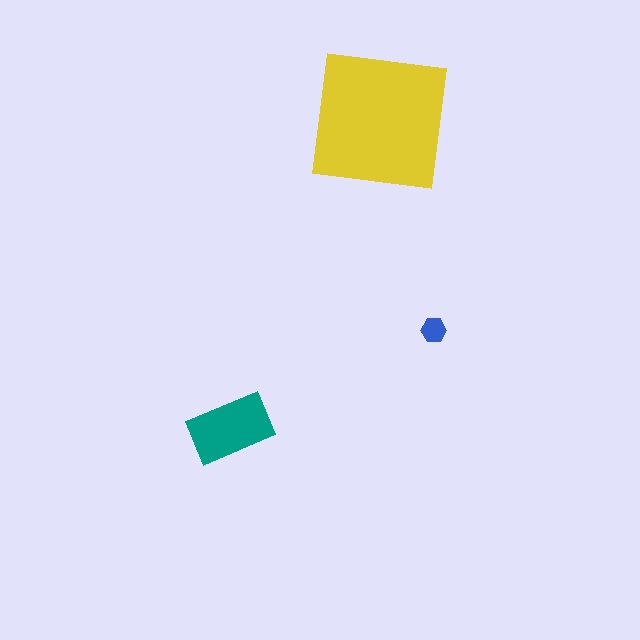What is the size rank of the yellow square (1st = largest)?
1st.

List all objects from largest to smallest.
The yellow square, the teal rectangle, the blue hexagon.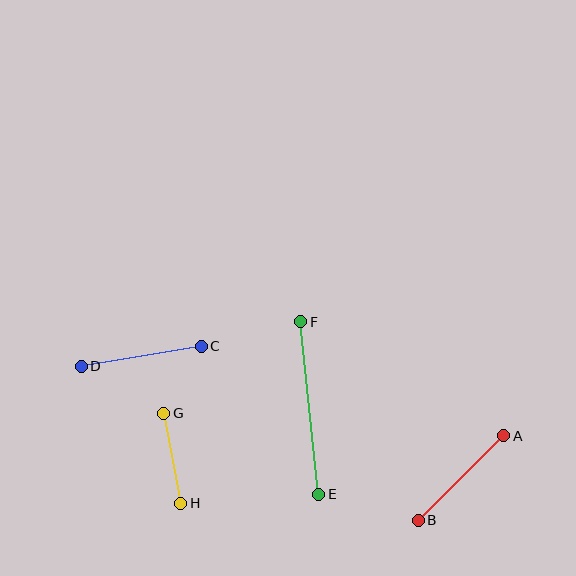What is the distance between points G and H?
The distance is approximately 92 pixels.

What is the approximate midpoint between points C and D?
The midpoint is at approximately (141, 356) pixels.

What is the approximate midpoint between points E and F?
The midpoint is at approximately (310, 408) pixels.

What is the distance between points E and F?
The distance is approximately 173 pixels.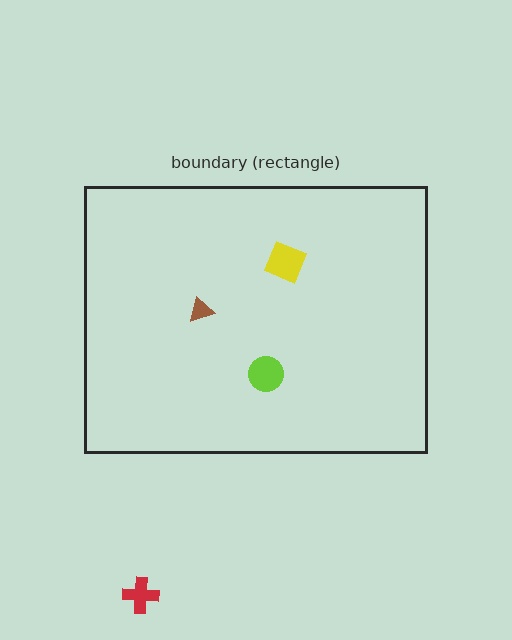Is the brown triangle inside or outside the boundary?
Inside.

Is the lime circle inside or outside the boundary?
Inside.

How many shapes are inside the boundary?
3 inside, 1 outside.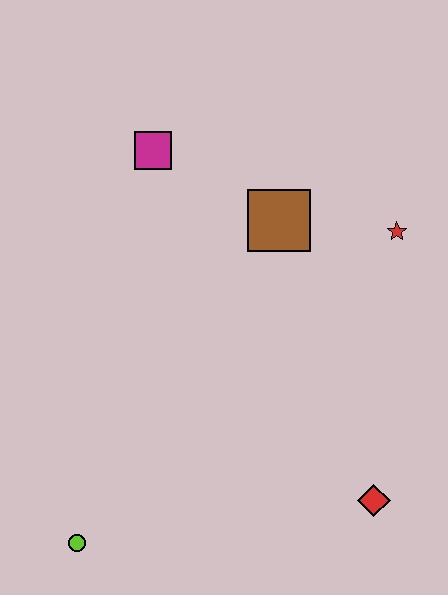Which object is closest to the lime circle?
The red diamond is closest to the lime circle.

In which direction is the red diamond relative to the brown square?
The red diamond is below the brown square.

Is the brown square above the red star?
Yes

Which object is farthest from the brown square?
The lime circle is farthest from the brown square.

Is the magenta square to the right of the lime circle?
Yes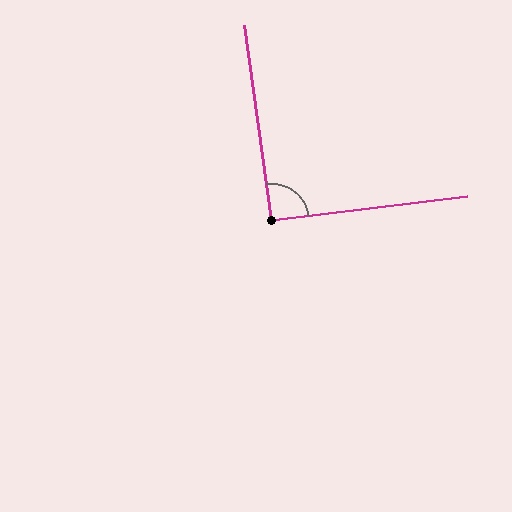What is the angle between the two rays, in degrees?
Approximately 91 degrees.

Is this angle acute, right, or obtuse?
It is approximately a right angle.